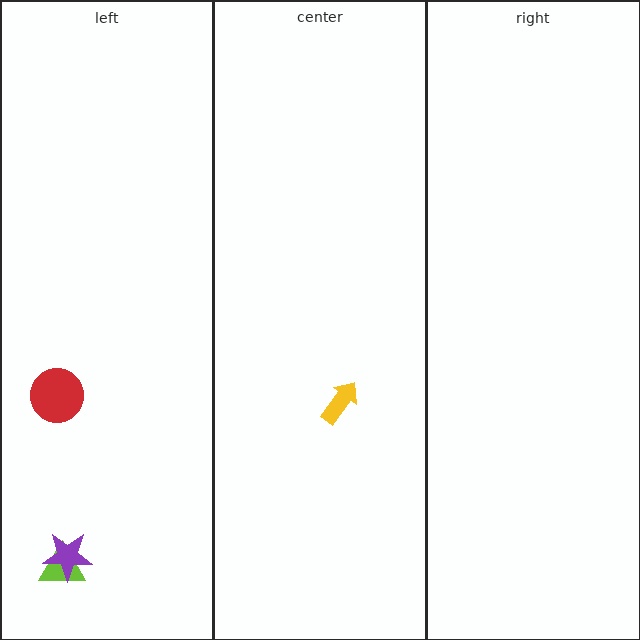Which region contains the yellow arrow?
The center region.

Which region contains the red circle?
The left region.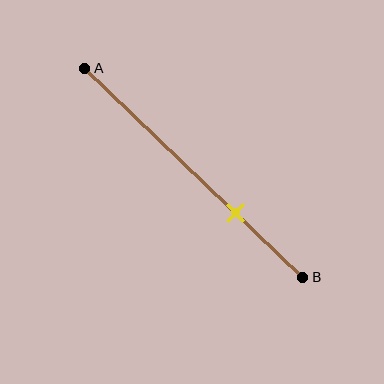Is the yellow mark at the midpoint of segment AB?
No, the mark is at about 70% from A, not at the 50% midpoint.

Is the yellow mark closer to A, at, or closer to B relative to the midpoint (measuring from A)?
The yellow mark is closer to point B than the midpoint of segment AB.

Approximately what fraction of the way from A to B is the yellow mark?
The yellow mark is approximately 70% of the way from A to B.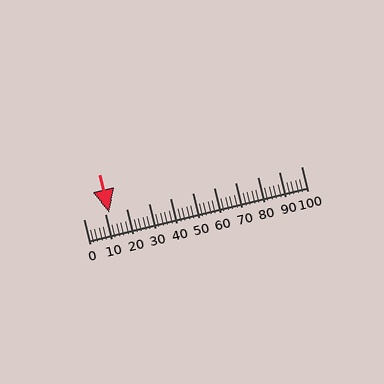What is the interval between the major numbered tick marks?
The major tick marks are spaced 10 units apart.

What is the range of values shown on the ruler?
The ruler shows values from 0 to 100.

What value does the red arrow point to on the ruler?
The red arrow points to approximately 12.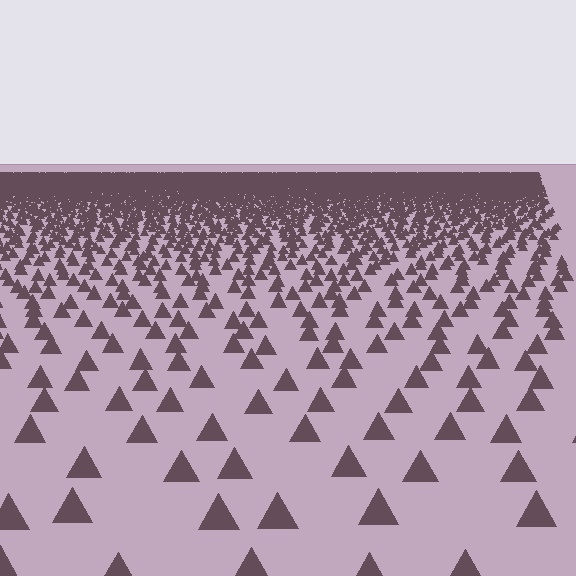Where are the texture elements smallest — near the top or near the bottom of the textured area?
Near the top.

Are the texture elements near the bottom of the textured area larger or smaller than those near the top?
Larger. Near the bottom, elements are closer to the viewer and appear at a bigger on-screen size.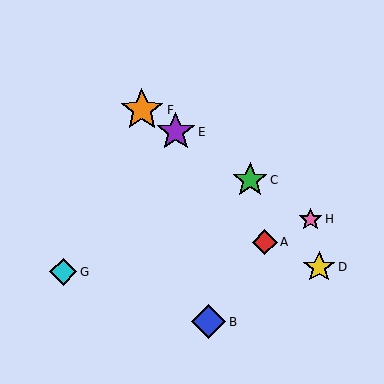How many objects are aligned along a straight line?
4 objects (C, E, F, H) are aligned along a straight line.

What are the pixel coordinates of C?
Object C is at (250, 180).